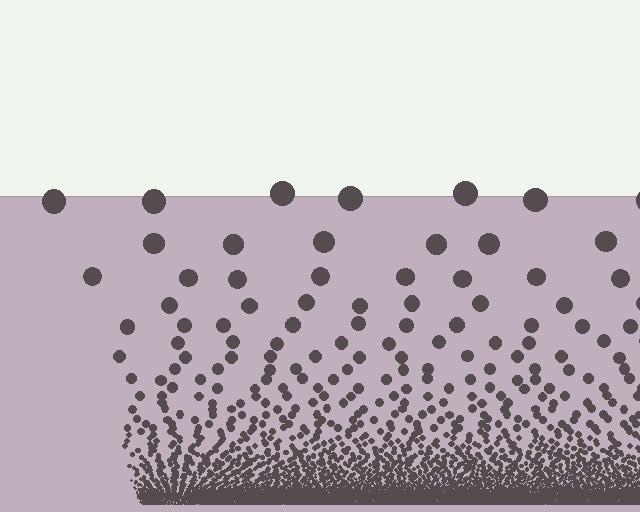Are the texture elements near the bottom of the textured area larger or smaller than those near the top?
Smaller. The gradient is inverted — elements near the bottom are smaller and denser.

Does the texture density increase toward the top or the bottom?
Density increases toward the bottom.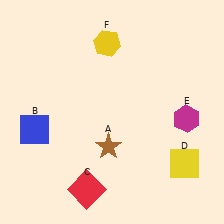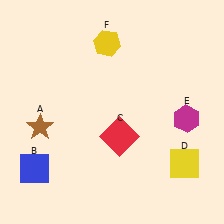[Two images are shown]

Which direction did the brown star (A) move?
The brown star (A) moved left.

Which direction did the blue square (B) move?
The blue square (B) moved down.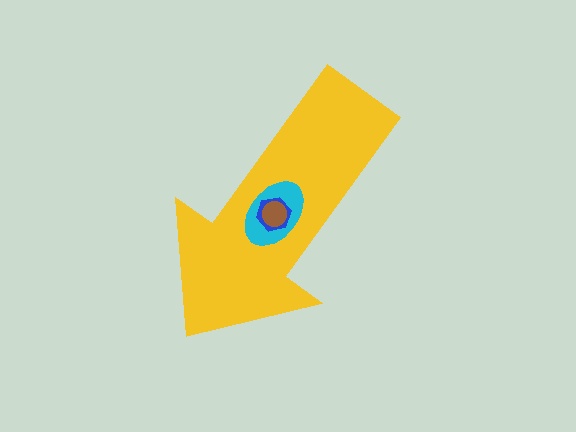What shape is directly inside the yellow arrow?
The cyan ellipse.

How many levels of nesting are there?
4.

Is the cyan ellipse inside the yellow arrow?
Yes.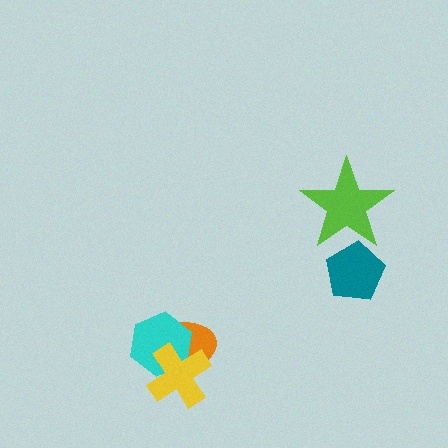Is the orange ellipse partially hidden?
Yes, it is partially covered by another shape.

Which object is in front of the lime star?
The teal pentagon is in front of the lime star.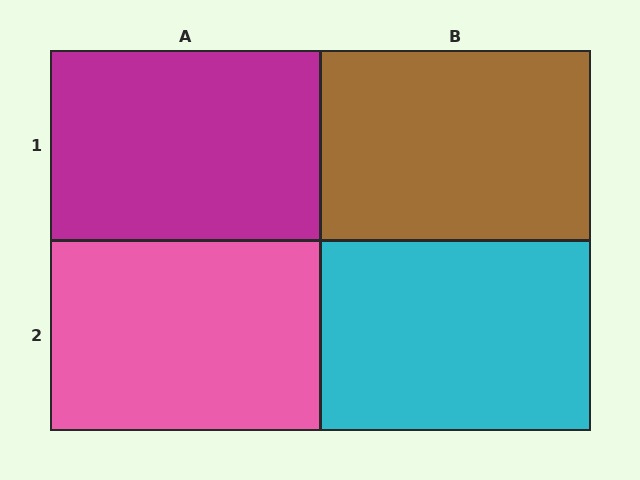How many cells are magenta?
1 cell is magenta.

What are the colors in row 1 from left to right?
Magenta, brown.